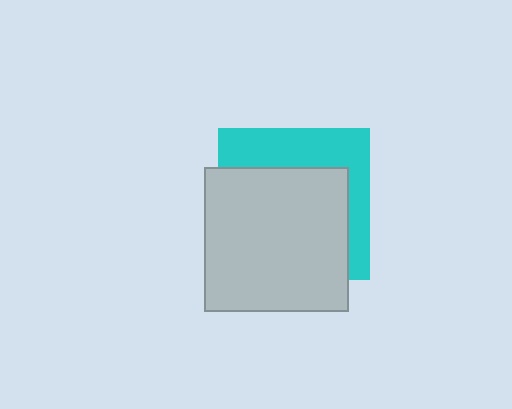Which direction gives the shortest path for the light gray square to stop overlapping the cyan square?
Moving down gives the shortest separation.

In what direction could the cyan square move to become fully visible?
The cyan square could move up. That would shift it out from behind the light gray square entirely.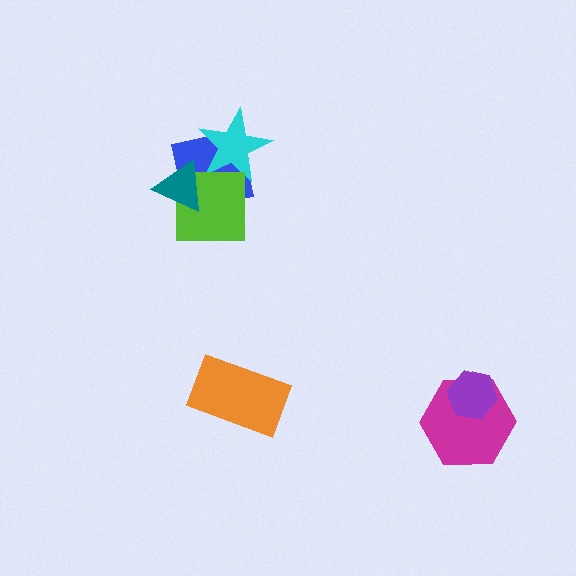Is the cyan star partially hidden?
Yes, it is partially covered by another shape.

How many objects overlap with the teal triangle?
2 objects overlap with the teal triangle.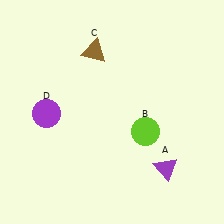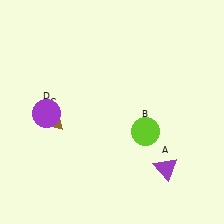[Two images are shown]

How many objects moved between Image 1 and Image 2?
1 object moved between the two images.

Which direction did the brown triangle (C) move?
The brown triangle (C) moved down.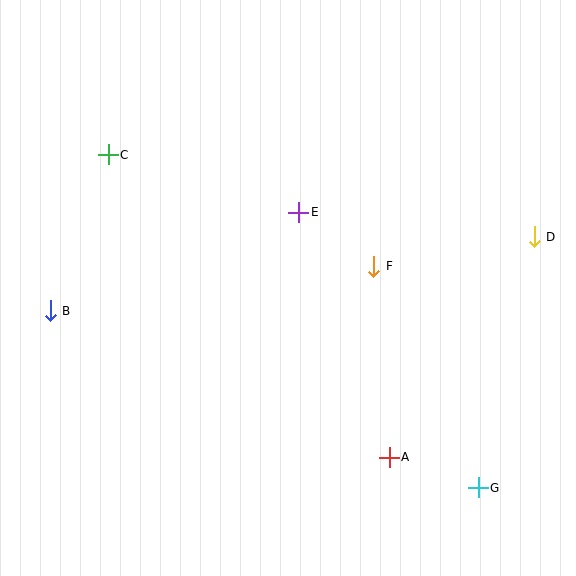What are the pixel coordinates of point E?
Point E is at (299, 212).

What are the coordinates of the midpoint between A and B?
The midpoint between A and B is at (220, 384).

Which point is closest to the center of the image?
Point E at (299, 212) is closest to the center.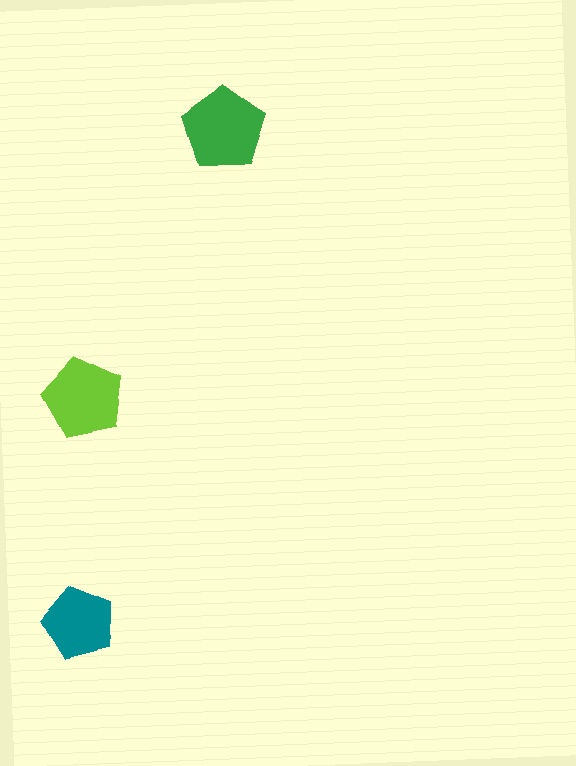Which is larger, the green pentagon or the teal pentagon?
The green one.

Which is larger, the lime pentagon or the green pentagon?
The green one.